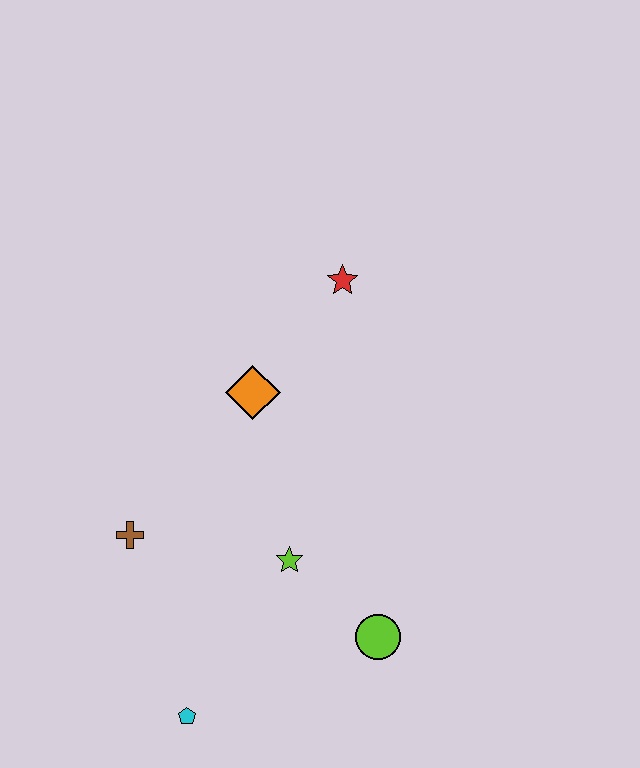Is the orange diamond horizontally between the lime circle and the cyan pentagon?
Yes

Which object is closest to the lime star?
The lime circle is closest to the lime star.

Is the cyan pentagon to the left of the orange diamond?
Yes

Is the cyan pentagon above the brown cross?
No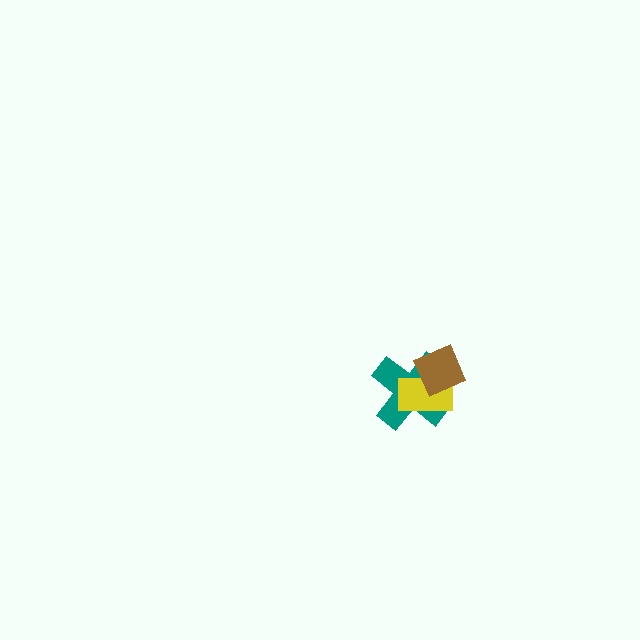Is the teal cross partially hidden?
Yes, it is partially covered by another shape.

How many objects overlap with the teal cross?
2 objects overlap with the teal cross.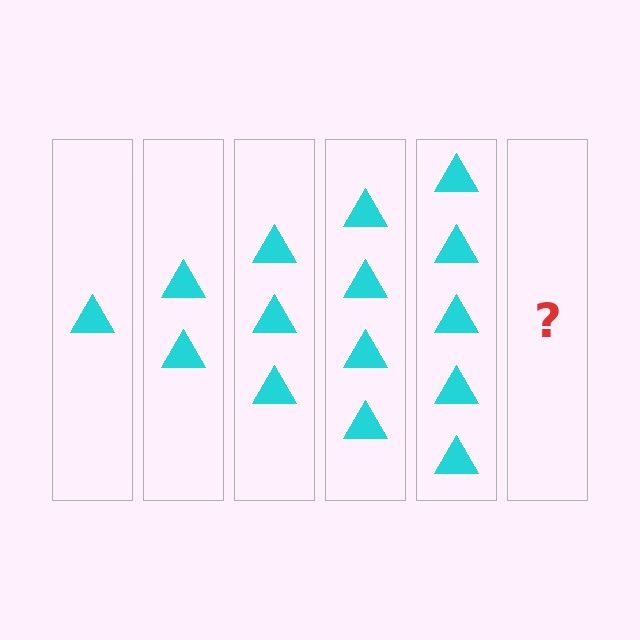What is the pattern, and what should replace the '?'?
The pattern is that each step adds one more triangle. The '?' should be 6 triangles.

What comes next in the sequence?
The next element should be 6 triangles.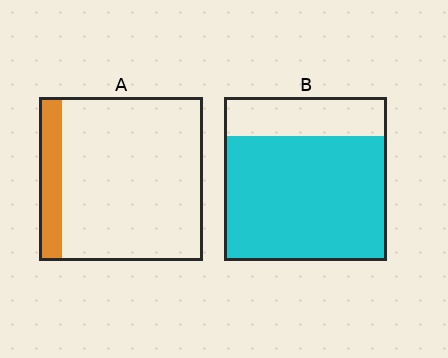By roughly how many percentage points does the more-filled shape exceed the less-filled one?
By roughly 60 percentage points (B over A).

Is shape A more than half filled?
No.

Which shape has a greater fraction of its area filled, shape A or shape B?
Shape B.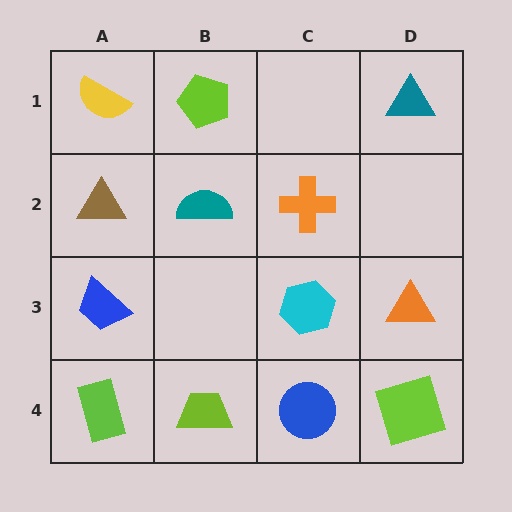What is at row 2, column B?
A teal semicircle.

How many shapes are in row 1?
3 shapes.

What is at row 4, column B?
A lime trapezoid.